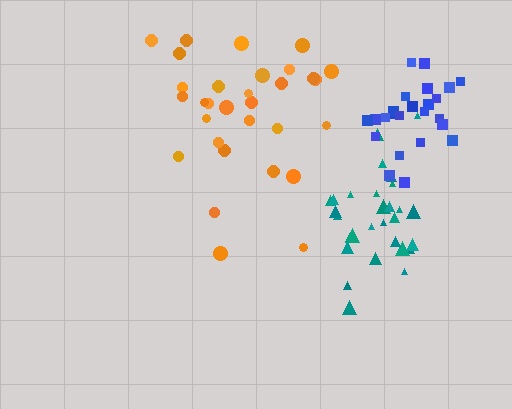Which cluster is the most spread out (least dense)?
Orange.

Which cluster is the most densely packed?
Blue.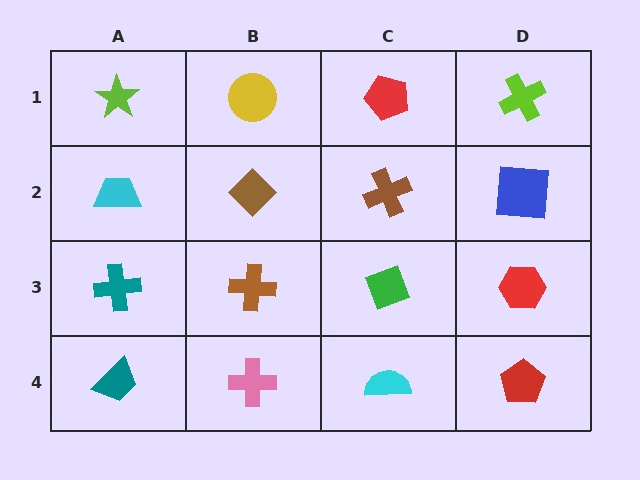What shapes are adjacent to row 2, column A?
A lime star (row 1, column A), a teal cross (row 3, column A), a brown diamond (row 2, column B).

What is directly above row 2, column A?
A lime star.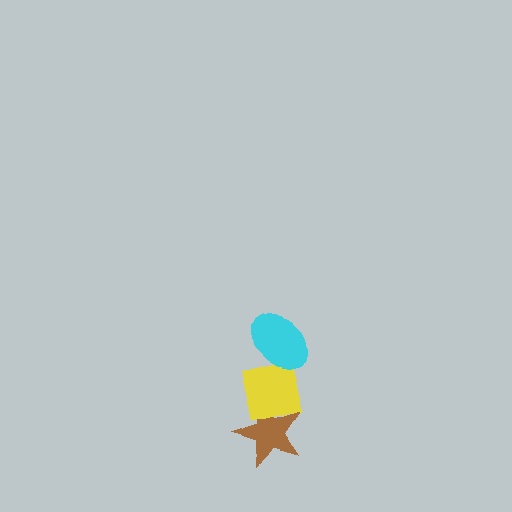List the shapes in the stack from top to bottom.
From top to bottom: the cyan ellipse, the yellow square, the brown star.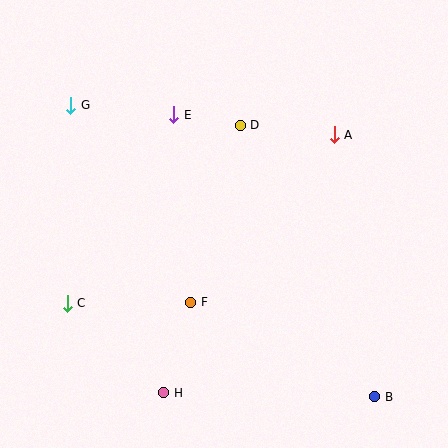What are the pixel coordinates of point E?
Point E is at (174, 115).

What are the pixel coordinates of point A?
Point A is at (334, 135).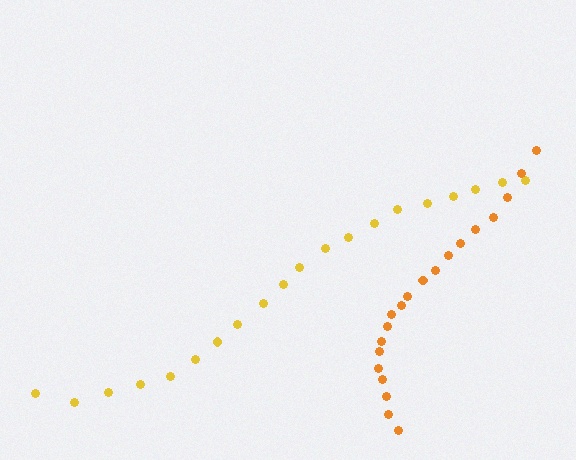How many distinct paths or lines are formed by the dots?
There are 2 distinct paths.